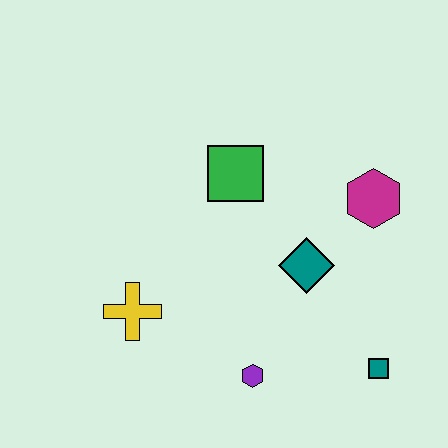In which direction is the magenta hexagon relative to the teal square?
The magenta hexagon is above the teal square.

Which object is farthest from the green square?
The teal square is farthest from the green square.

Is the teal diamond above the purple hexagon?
Yes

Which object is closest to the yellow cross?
The purple hexagon is closest to the yellow cross.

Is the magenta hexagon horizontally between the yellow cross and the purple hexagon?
No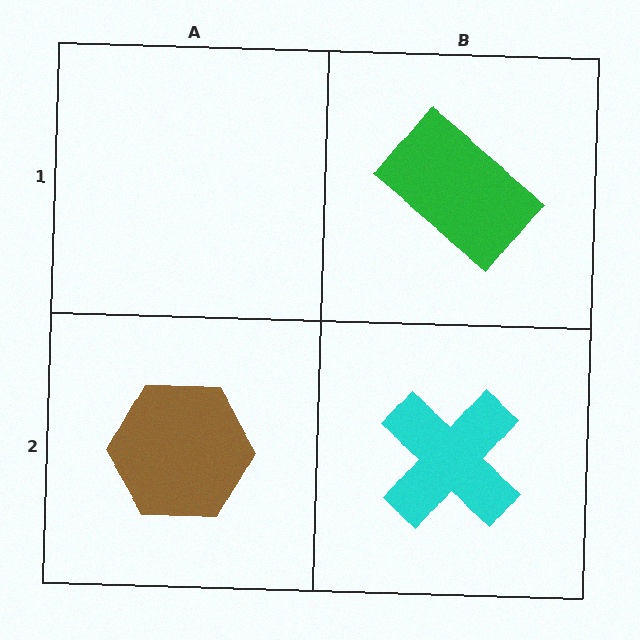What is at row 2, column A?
A brown hexagon.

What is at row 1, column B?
A green rectangle.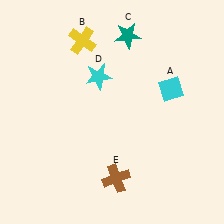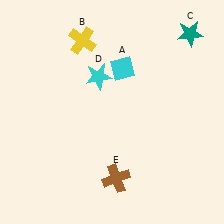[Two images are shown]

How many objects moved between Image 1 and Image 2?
2 objects moved between the two images.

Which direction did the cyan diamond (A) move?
The cyan diamond (A) moved left.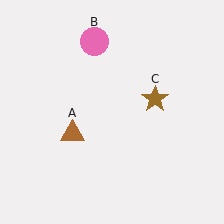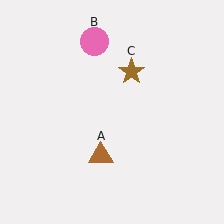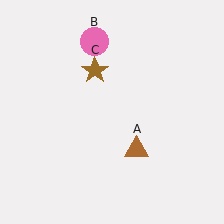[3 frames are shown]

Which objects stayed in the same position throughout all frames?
Pink circle (object B) remained stationary.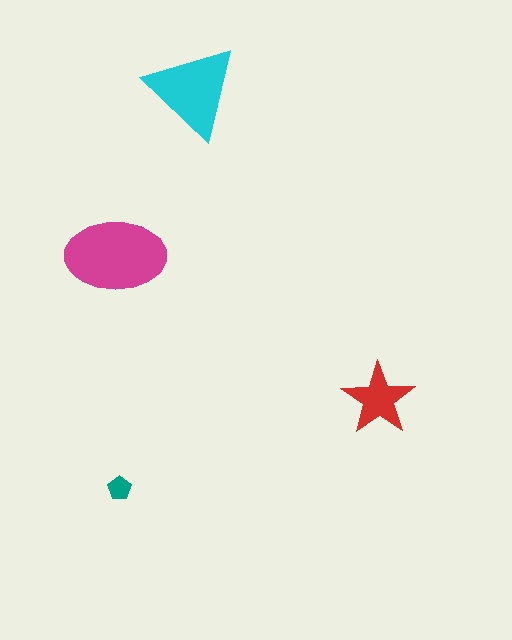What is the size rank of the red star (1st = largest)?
3rd.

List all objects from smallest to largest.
The teal pentagon, the red star, the cyan triangle, the magenta ellipse.